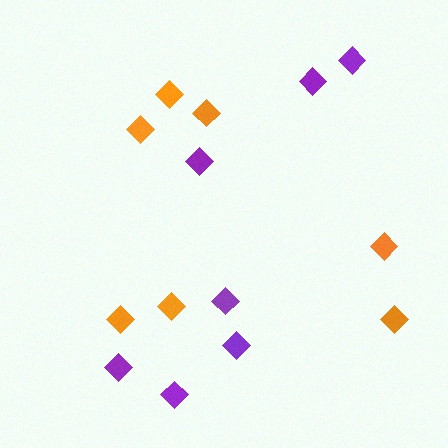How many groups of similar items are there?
There are 2 groups: one group of orange diamonds (7) and one group of purple diamonds (7).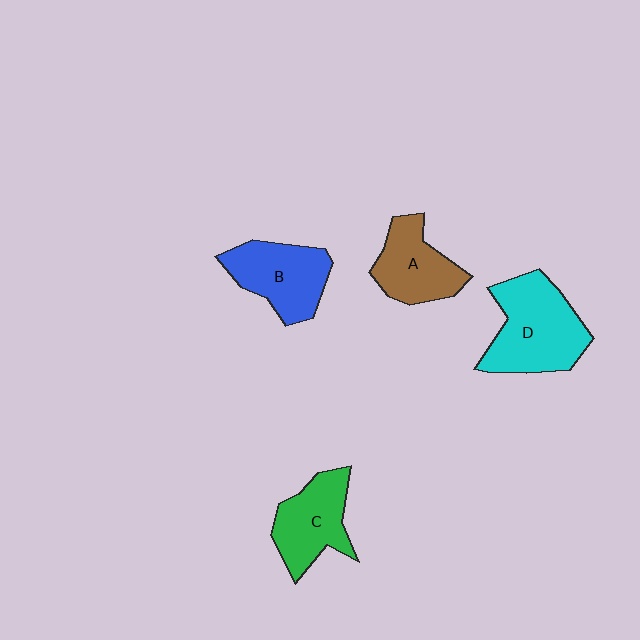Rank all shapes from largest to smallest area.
From largest to smallest: D (cyan), B (blue), C (green), A (brown).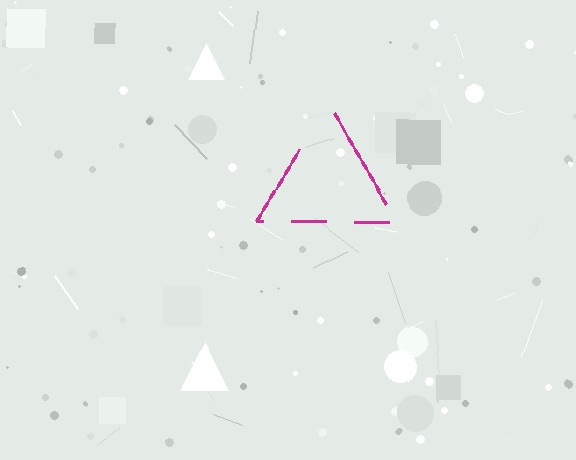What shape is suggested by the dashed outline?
The dashed outline suggests a triangle.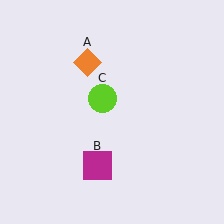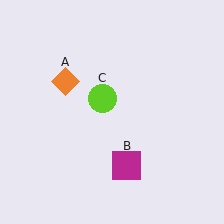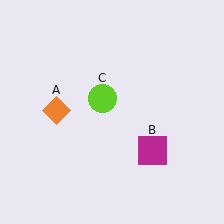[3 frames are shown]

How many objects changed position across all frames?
2 objects changed position: orange diamond (object A), magenta square (object B).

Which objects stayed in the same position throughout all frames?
Lime circle (object C) remained stationary.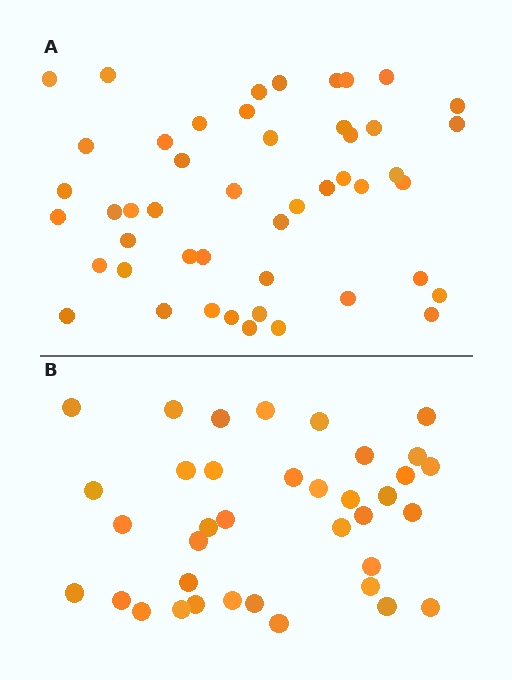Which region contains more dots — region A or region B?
Region A (the top region) has more dots.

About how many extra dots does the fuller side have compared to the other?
Region A has roughly 12 or so more dots than region B.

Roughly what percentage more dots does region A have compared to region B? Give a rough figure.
About 30% more.